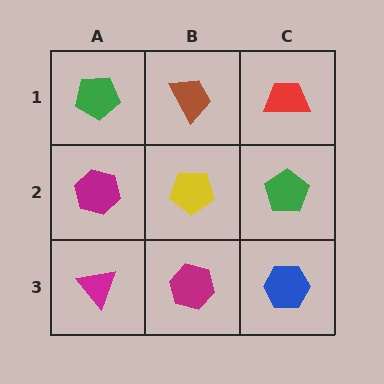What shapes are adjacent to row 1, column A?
A magenta hexagon (row 2, column A), a brown trapezoid (row 1, column B).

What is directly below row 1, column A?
A magenta hexagon.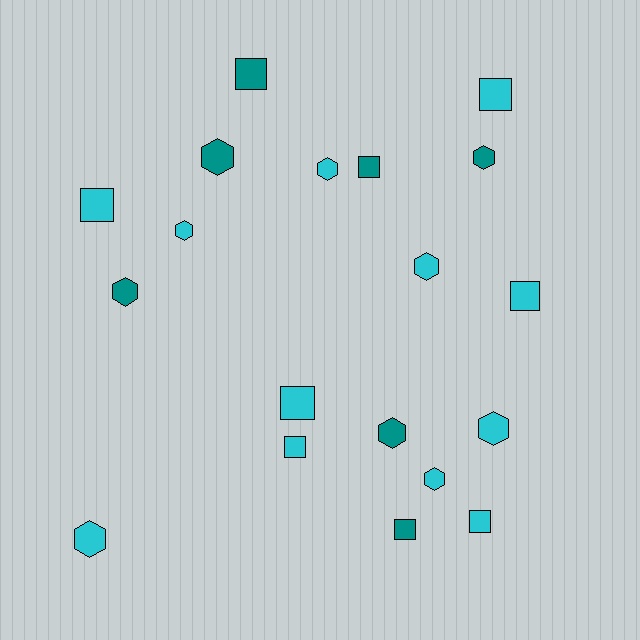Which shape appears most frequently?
Hexagon, with 10 objects.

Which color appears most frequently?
Cyan, with 12 objects.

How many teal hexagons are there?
There are 4 teal hexagons.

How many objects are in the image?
There are 19 objects.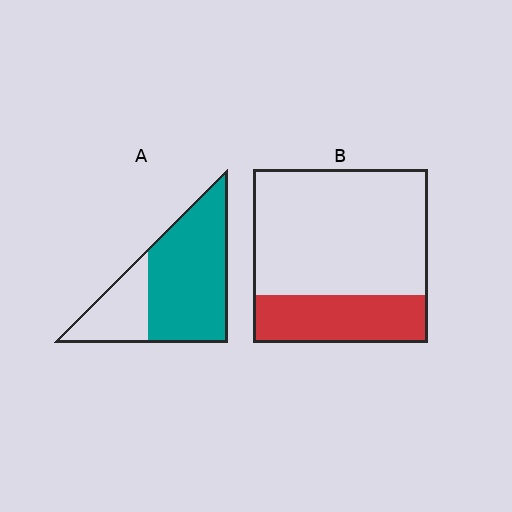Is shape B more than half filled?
No.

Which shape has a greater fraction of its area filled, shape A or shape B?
Shape A.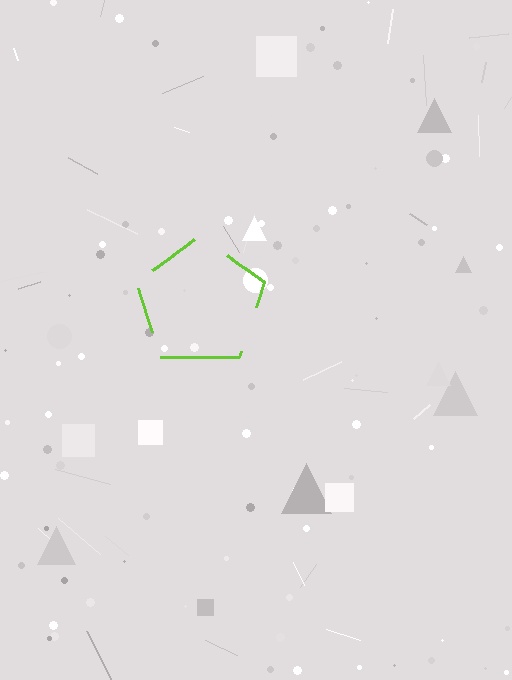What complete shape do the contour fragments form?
The contour fragments form a pentagon.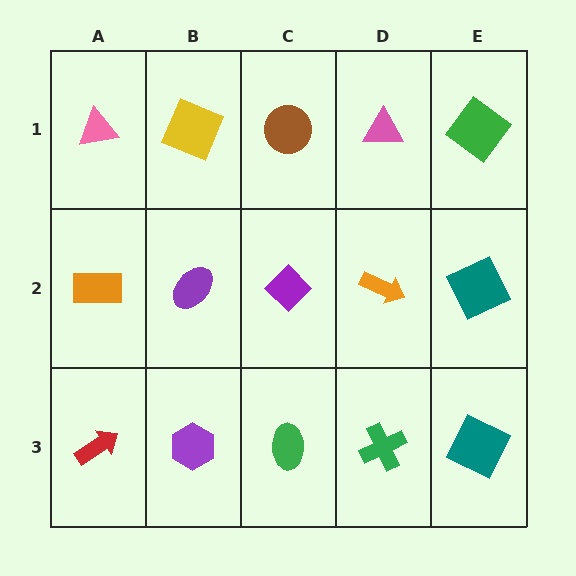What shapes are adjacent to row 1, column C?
A purple diamond (row 2, column C), a yellow square (row 1, column B), a pink triangle (row 1, column D).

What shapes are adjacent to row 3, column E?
A teal square (row 2, column E), a green cross (row 3, column D).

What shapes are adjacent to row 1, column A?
An orange rectangle (row 2, column A), a yellow square (row 1, column B).